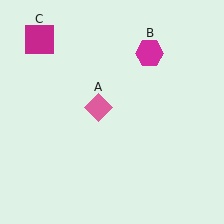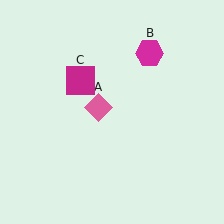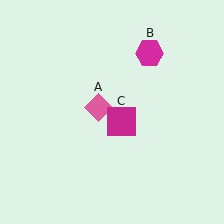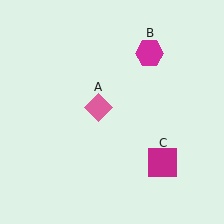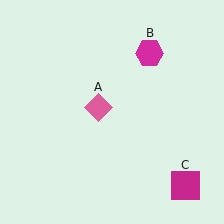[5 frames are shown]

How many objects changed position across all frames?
1 object changed position: magenta square (object C).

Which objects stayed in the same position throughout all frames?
Pink diamond (object A) and magenta hexagon (object B) remained stationary.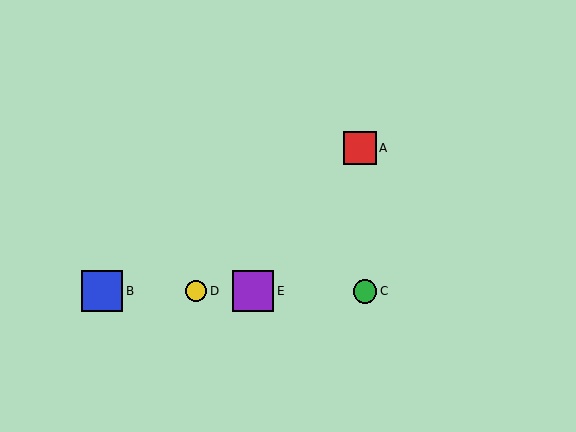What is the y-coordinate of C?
Object C is at y≈291.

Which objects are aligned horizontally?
Objects B, C, D, E are aligned horizontally.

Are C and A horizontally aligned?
No, C is at y≈291 and A is at y≈148.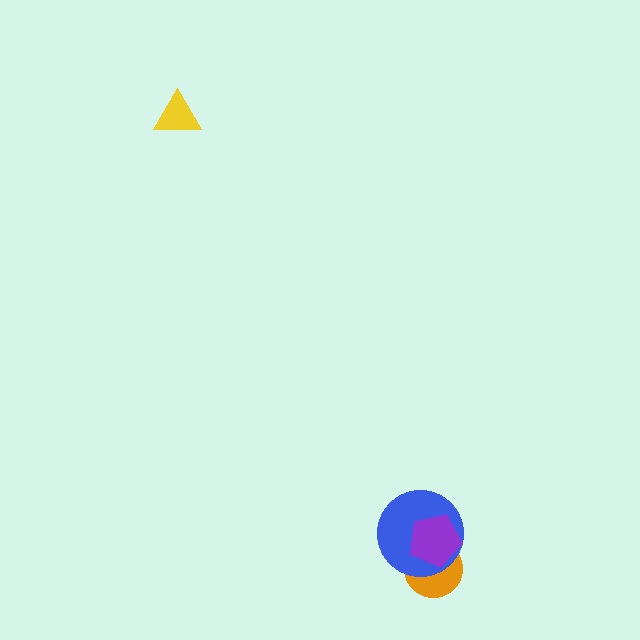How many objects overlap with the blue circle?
2 objects overlap with the blue circle.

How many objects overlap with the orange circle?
2 objects overlap with the orange circle.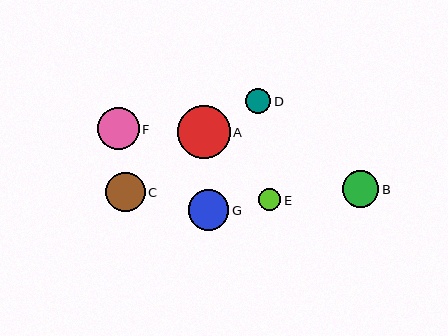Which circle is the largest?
Circle A is the largest with a size of approximately 52 pixels.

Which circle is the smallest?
Circle E is the smallest with a size of approximately 22 pixels.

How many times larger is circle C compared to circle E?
Circle C is approximately 1.8 times the size of circle E.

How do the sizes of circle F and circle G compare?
Circle F and circle G are approximately the same size.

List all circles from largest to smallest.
From largest to smallest: A, F, G, C, B, D, E.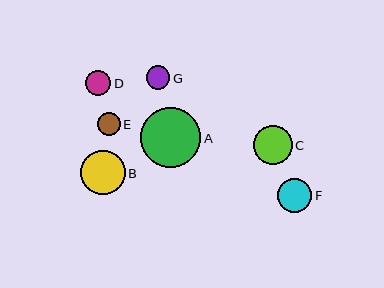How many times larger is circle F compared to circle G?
Circle F is approximately 1.5 times the size of circle G.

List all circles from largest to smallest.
From largest to smallest: A, B, C, F, D, G, E.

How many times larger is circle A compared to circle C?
Circle A is approximately 1.5 times the size of circle C.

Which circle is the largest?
Circle A is the largest with a size of approximately 60 pixels.